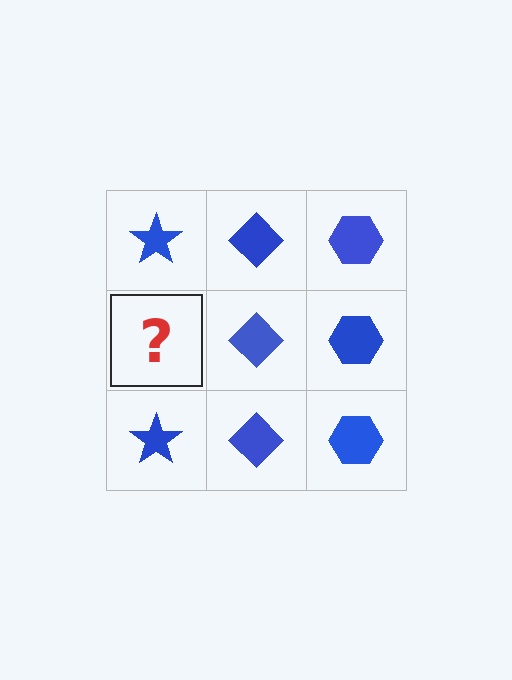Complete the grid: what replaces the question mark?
The question mark should be replaced with a blue star.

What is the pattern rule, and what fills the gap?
The rule is that each column has a consistent shape. The gap should be filled with a blue star.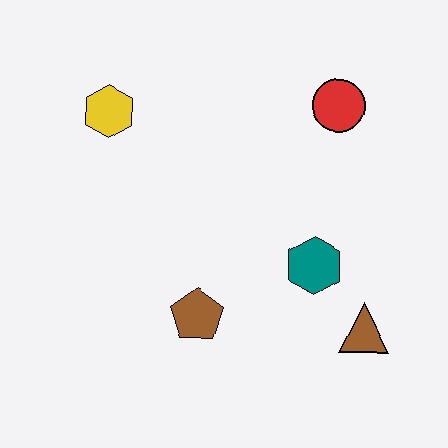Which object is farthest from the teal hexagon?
The yellow hexagon is farthest from the teal hexagon.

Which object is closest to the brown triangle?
The teal hexagon is closest to the brown triangle.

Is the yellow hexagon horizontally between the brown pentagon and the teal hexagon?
No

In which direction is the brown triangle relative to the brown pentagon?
The brown triangle is to the right of the brown pentagon.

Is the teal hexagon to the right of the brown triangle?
No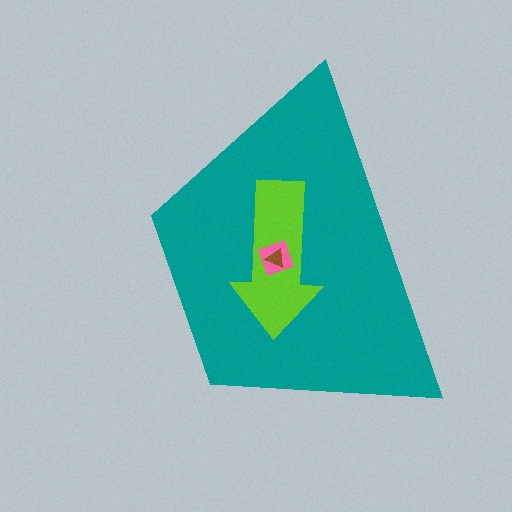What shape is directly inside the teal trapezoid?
The lime arrow.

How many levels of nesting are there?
4.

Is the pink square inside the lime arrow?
Yes.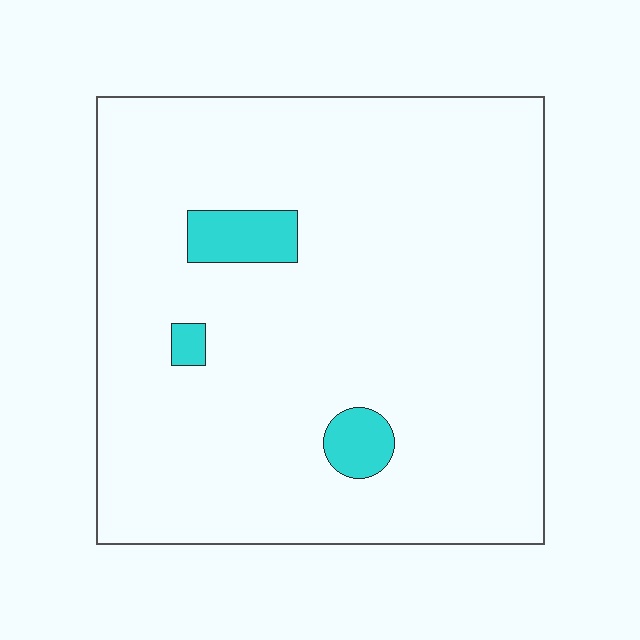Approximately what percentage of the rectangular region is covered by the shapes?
Approximately 5%.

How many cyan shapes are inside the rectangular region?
3.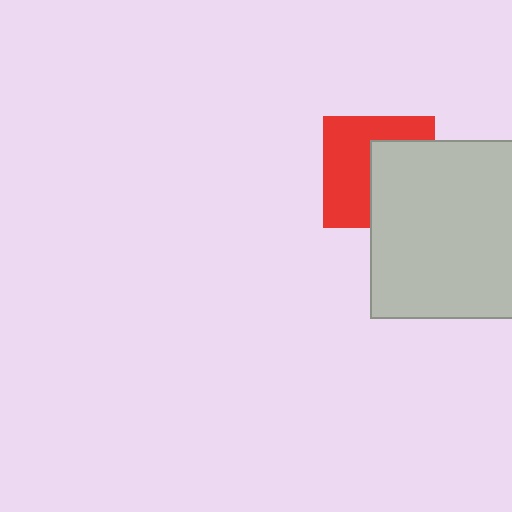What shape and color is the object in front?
The object in front is a light gray rectangle.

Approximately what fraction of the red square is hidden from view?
Roughly 46% of the red square is hidden behind the light gray rectangle.